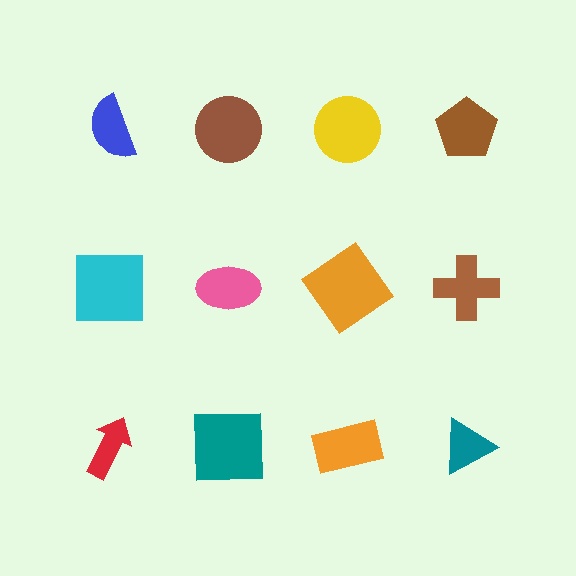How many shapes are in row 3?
4 shapes.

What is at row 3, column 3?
An orange rectangle.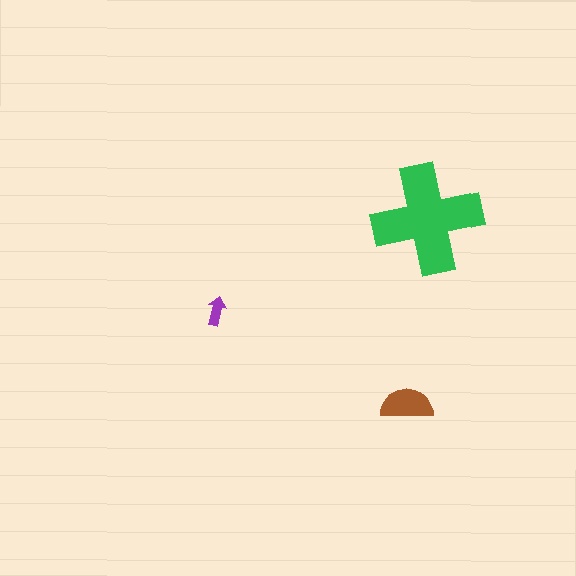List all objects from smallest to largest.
The purple arrow, the brown semicircle, the green cross.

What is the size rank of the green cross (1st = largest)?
1st.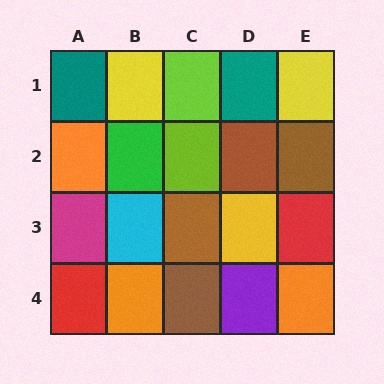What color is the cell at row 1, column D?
Teal.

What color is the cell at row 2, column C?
Lime.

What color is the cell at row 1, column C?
Lime.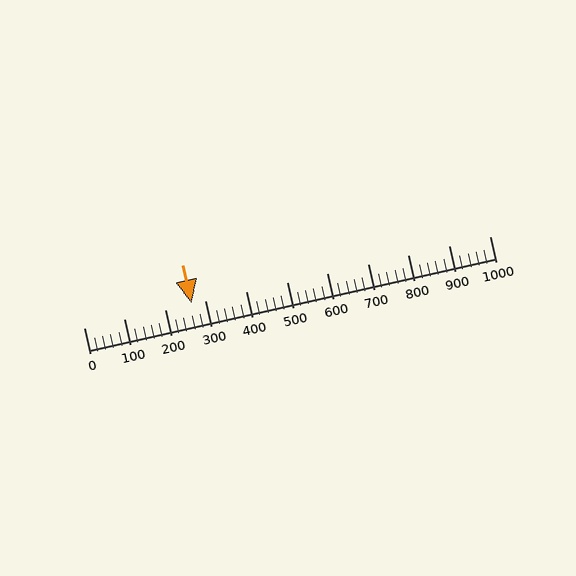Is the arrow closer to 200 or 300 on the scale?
The arrow is closer to 300.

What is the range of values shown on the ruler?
The ruler shows values from 0 to 1000.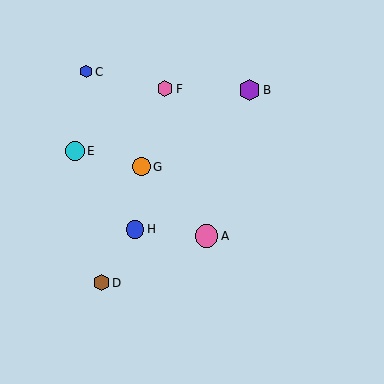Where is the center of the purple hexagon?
The center of the purple hexagon is at (249, 90).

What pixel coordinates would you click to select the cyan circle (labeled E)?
Click at (75, 151) to select the cyan circle E.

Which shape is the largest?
The pink circle (labeled A) is the largest.